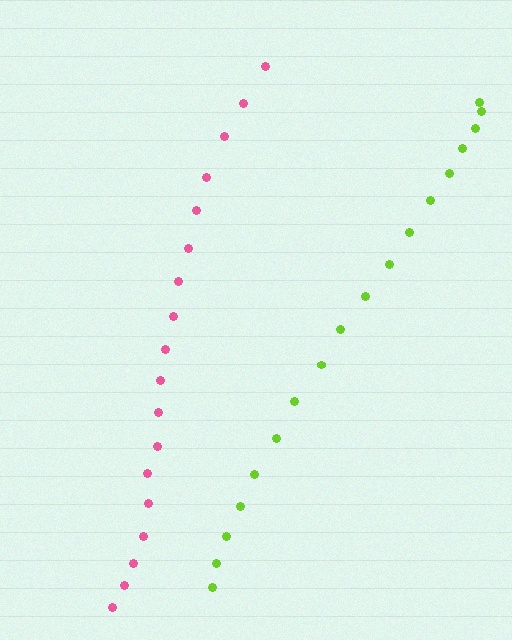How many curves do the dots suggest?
There are 2 distinct paths.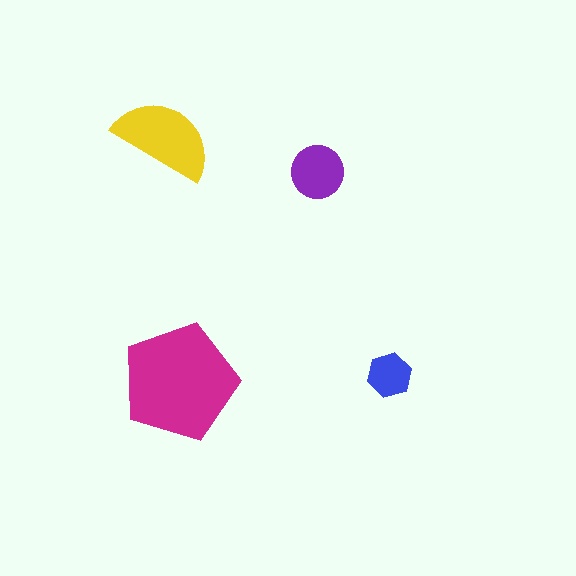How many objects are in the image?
There are 4 objects in the image.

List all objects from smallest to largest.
The blue hexagon, the purple circle, the yellow semicircle, the magenta pentagon.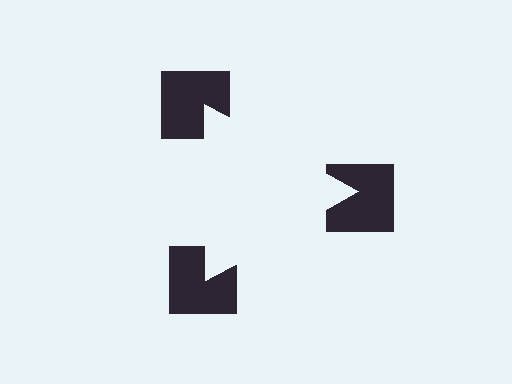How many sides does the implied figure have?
3 sides.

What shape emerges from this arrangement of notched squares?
An illusory triangle — its edges are inferred from the aligned wedge cuts in the notched squares, not physically drawn.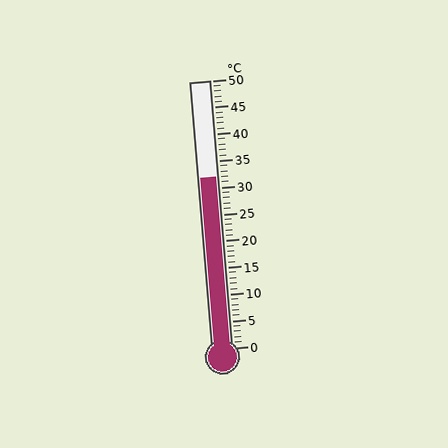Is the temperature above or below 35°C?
The temperature is below 35°C.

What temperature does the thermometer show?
The thermometer shows approximately 32°C.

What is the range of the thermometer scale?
The thermometer scale ranges from 0°C to 50°C.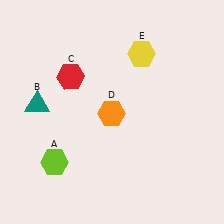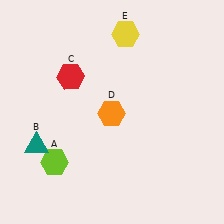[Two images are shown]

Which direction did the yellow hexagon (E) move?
The yellow hexagon (E) moved up.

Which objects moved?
The objects that moved are: the teal triangle (B), the yellow hexagon (E).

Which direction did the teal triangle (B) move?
The teal triangle (B) moved down.